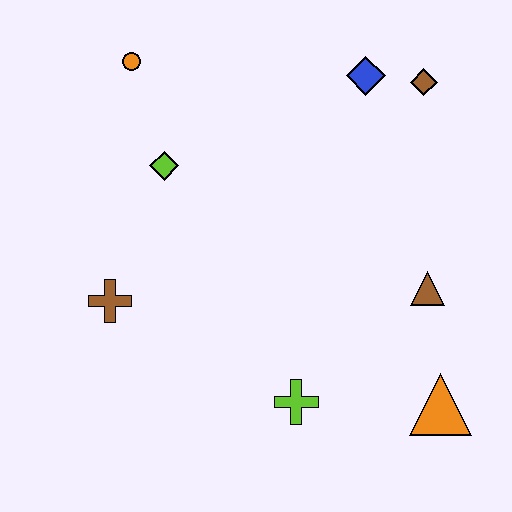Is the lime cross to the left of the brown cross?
No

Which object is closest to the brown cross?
The lime diamond is closest to the brown cross.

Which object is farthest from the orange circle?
The orange triangle is farthest from the orange circle.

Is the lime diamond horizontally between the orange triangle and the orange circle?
Yes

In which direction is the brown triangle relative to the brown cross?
The brown triangle is to the right of the brown cross.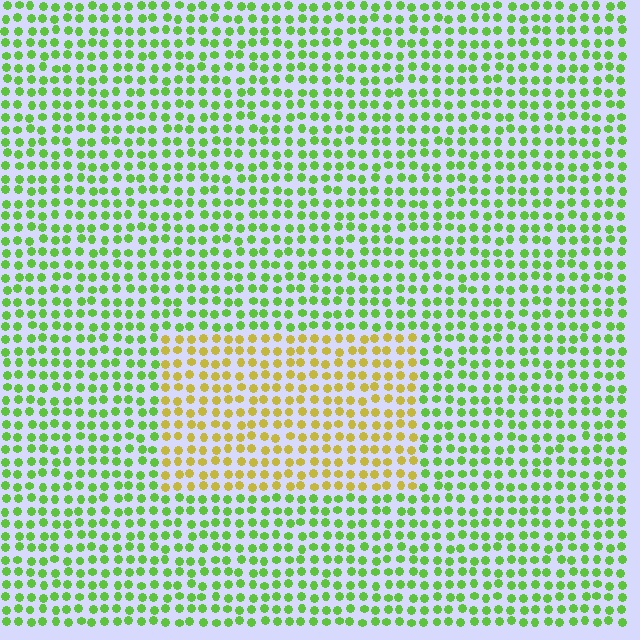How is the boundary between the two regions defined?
The boundary is defined purely by a slight shift in hue (about 51 degrees). Spacing, size, and orientation are identical on both sides.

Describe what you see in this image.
The image is filled with small lime elements in a uniform arrangement. A rectangle-shaped region is visible where the elements are tinted to a slightly different hue, forming a subtle color boundary.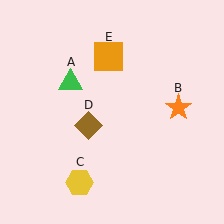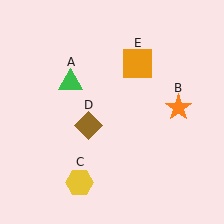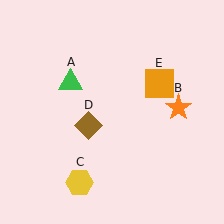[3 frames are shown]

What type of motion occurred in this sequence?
The orange square (object E) rotated clockwise around the center of the scene.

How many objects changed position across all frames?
1 object changed position: orange square (object E).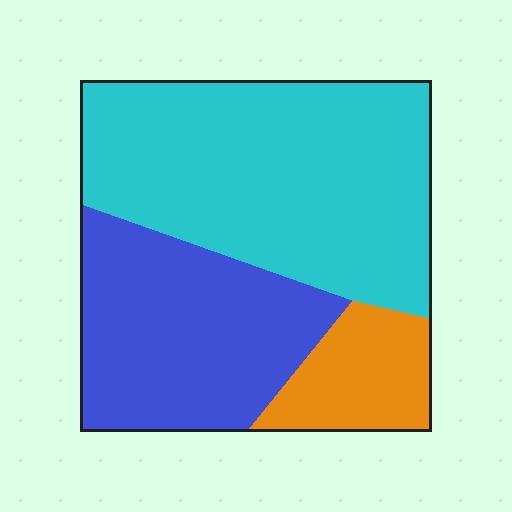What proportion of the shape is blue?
Blue covers roughly 35% of the shape.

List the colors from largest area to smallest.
From largest to smallest: cyan, blue, orange.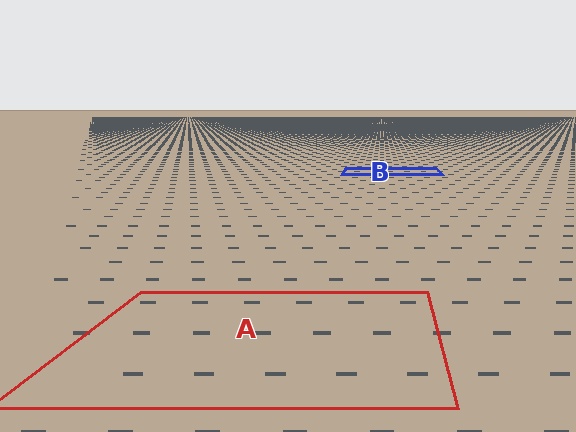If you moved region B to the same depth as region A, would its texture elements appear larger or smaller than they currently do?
They would appear larger. At a closer depth, the same texture elements are projected at a bigger on-screen size.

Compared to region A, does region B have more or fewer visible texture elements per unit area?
Region B has more texture elements per unit area — they are packed more densely because it is farther away.